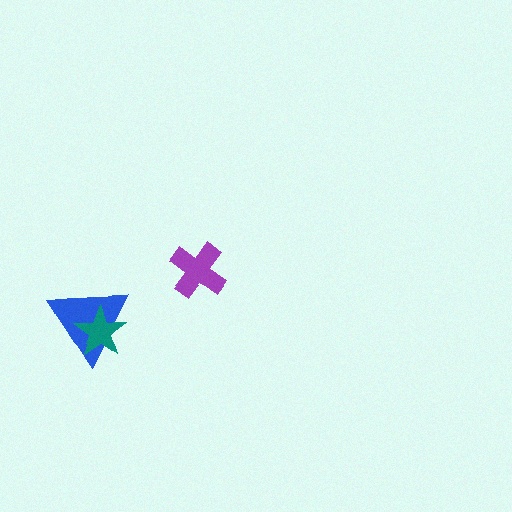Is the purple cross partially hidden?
No, no other shape covers it.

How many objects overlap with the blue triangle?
1 object overlaps with the blue triangle.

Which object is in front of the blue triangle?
The teal star is in front of the blue triangle.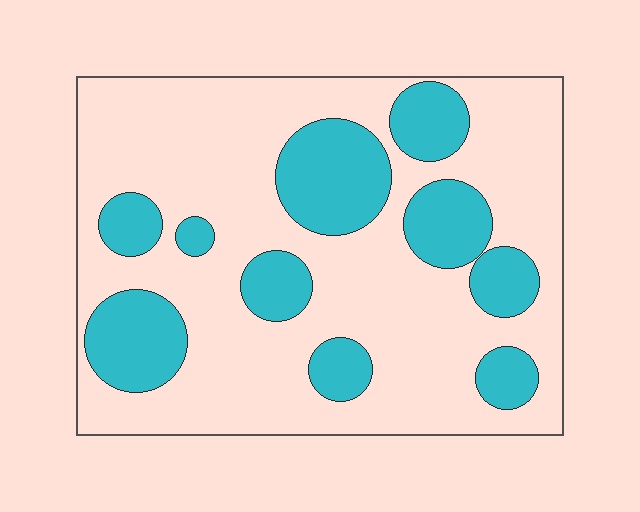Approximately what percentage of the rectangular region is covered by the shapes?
Approximately 30%.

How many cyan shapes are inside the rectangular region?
10.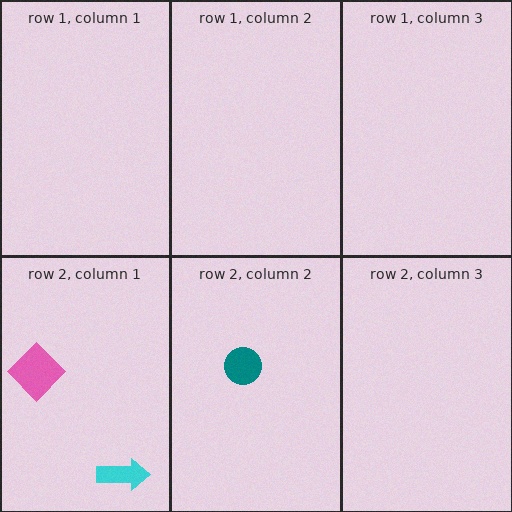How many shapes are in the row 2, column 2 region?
1.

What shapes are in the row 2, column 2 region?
The teal circle.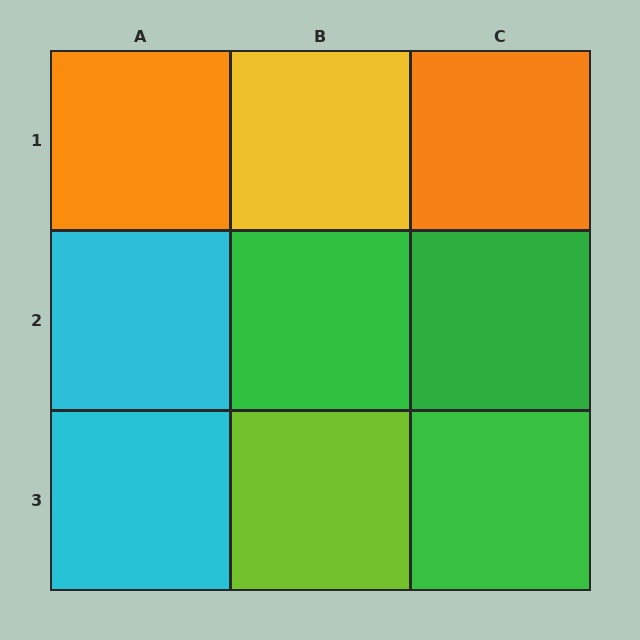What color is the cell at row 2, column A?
Cyan.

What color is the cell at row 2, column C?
Green.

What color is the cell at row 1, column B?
Yellow.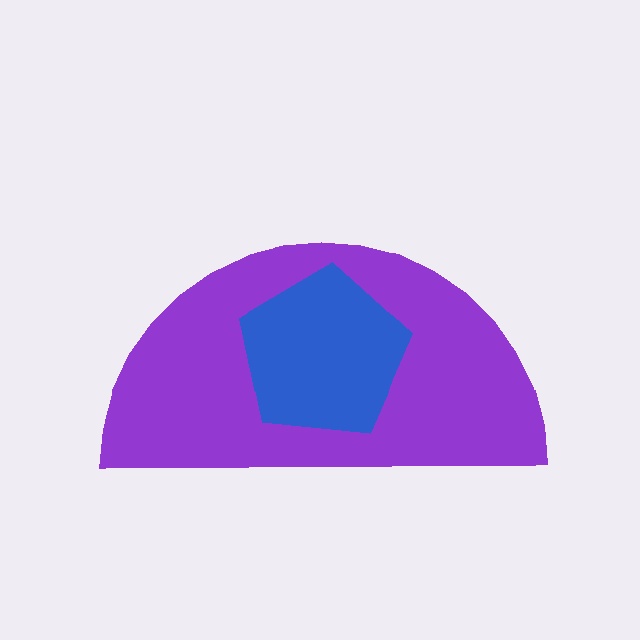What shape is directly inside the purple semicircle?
The blue pentagon.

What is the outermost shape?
The purple semicircle.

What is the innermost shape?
The blue pentagon.